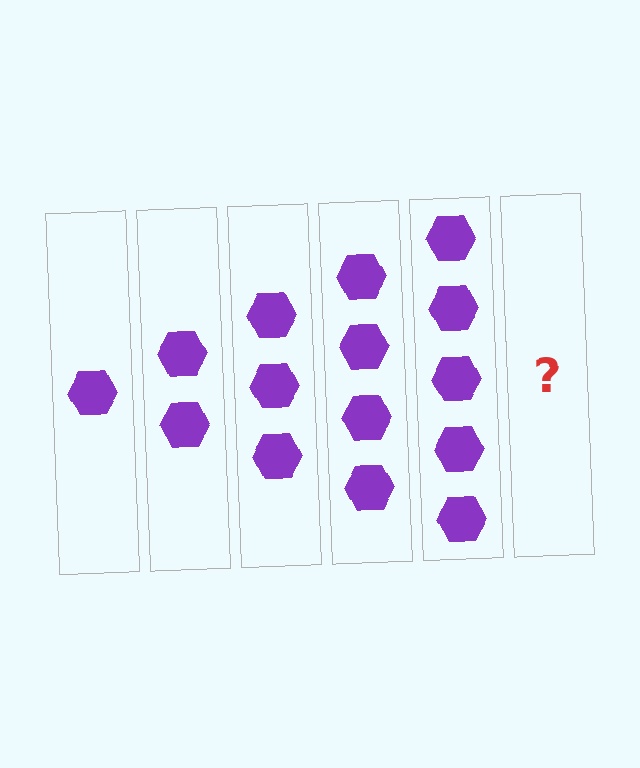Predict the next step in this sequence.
The next step is 6 hexagons.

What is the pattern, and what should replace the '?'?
The pattern is that each step adds one more hexagon. The '?' should be 6 hexagons.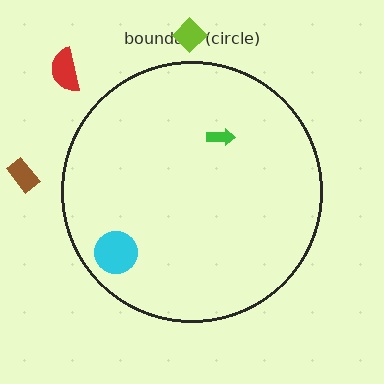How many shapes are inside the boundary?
2 inside, 3 outside.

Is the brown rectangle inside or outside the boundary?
Outside.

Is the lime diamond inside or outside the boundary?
Outside.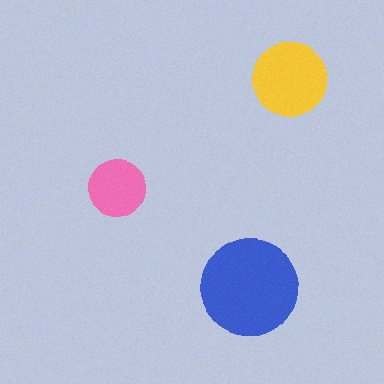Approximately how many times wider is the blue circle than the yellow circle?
About 1.5 times wider.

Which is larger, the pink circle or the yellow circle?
The yellow one.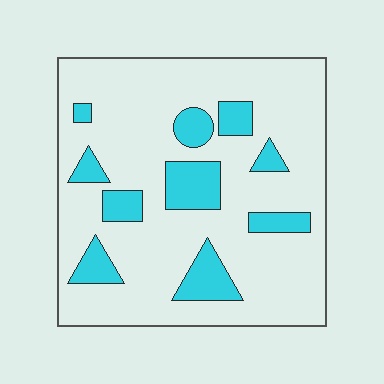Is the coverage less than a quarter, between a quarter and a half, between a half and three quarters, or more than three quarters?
Less than a quarter.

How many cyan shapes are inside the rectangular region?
10.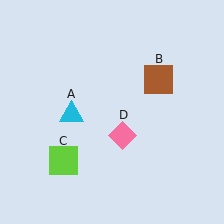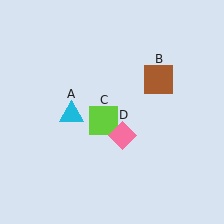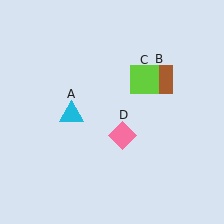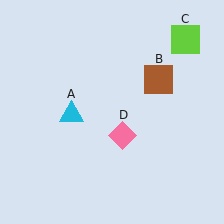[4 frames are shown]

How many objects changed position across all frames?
1 object changed position: lime square (object C).